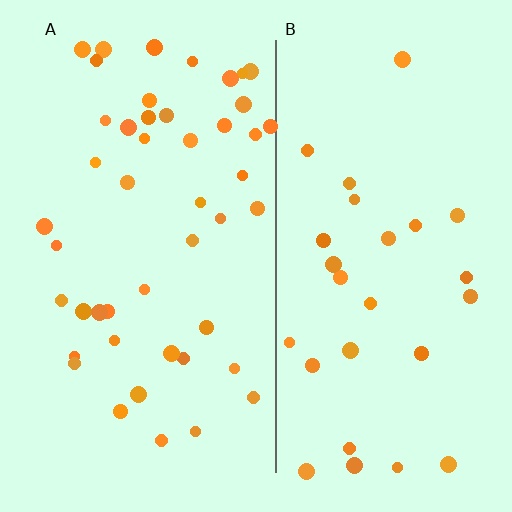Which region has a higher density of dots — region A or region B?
A (the left).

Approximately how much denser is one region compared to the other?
Approximately 1.7× — region A over region B.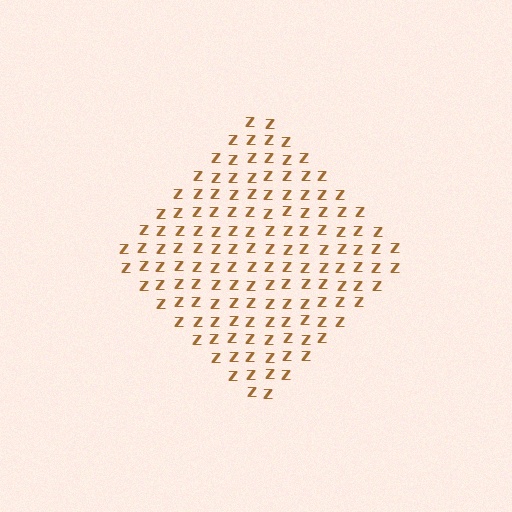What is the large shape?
The large shape is a diamond.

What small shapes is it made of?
It is made of small letter Z's.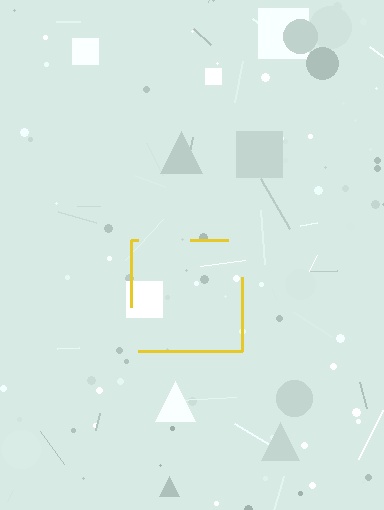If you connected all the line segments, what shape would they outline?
They would outline a square.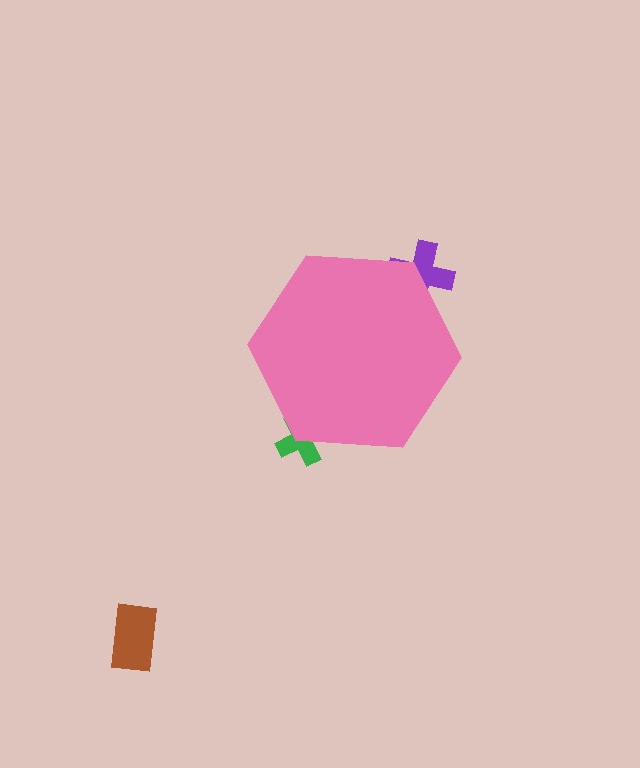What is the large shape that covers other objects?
A pink hexagon.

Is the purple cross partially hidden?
Yes, the purple cross is partially hidden behind the pink hexagon.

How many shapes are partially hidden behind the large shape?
2 shapes are partially hidden.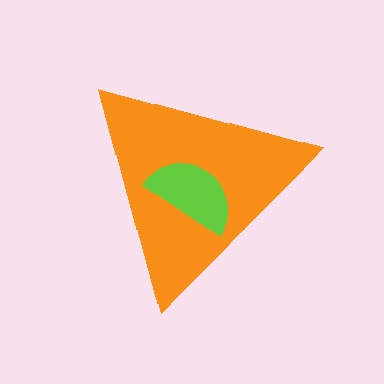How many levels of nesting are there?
2.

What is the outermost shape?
The orange triangle.